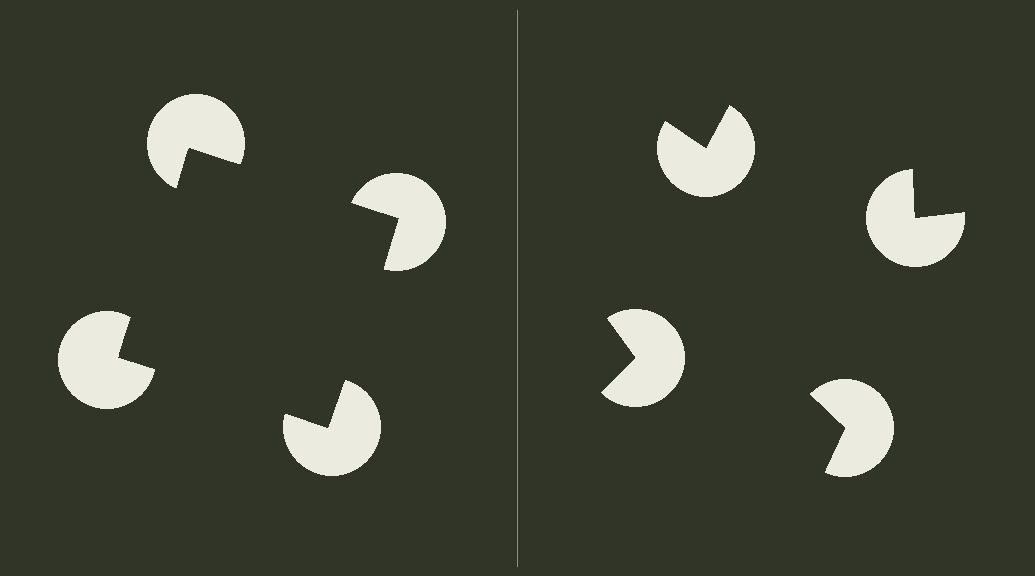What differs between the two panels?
The pac-man discs are positioned identically on both sides; only the wedge orientations differ. On the left they align to a square; on the right they are misaligned.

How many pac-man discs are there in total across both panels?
8 — 4 on each side.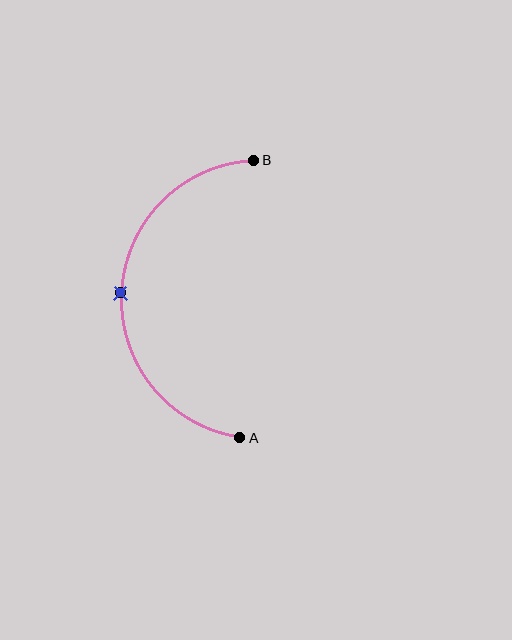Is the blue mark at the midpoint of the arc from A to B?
Yes. The blue mark lies on the arc at equal arc-length from both A and B — it is the arc midpoint.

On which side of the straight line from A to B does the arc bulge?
The arc bulges to the left of the straight line connecting A and B.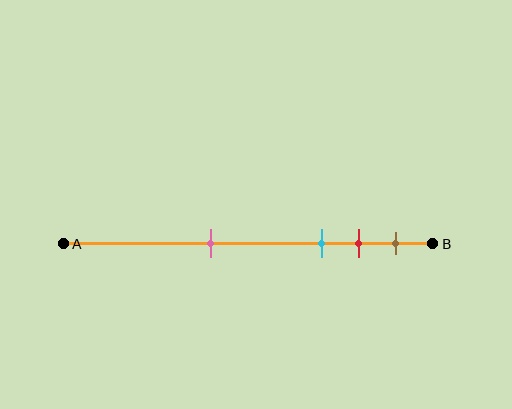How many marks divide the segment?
There are 4 marks dividing the segment.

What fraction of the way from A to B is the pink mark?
The pink mark is approximately 40% (0.4) of the way from A to B.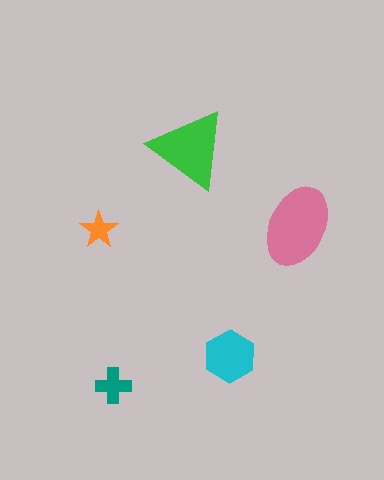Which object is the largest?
The pink ellipse.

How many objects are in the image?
There are 5 objects in the image.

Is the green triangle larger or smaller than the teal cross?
Larger.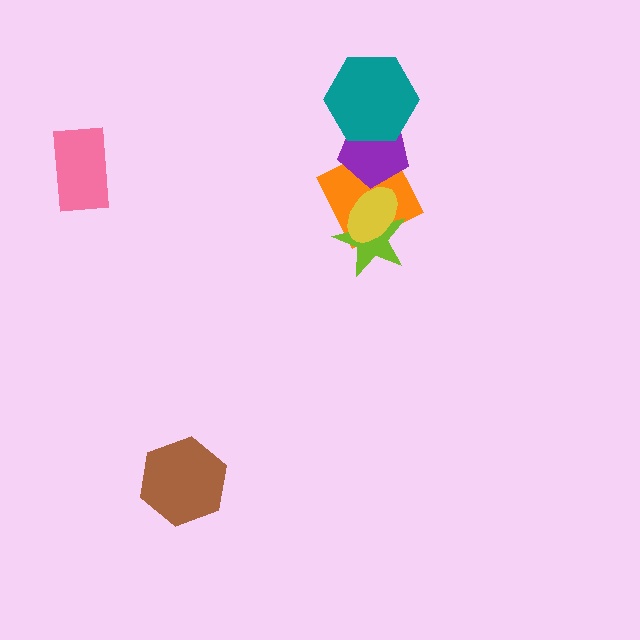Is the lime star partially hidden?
Yes, it is partially covered by another shape.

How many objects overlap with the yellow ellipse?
2 objects overlap with the yellow ellipse.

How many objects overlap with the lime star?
2 objects overlap with the lime star.